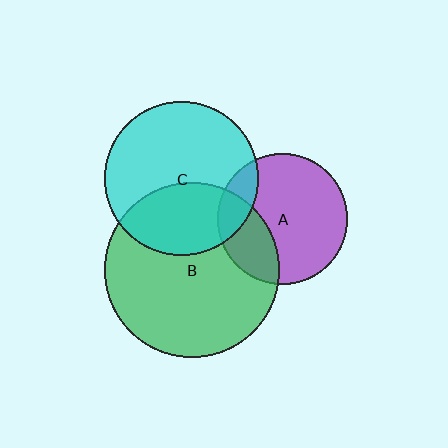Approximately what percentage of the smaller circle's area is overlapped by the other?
Approximately 35%.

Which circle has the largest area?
Circle B (green).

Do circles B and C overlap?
Yes.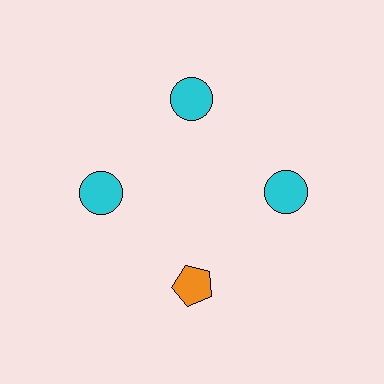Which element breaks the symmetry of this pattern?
The orange pentagon at roughly the 6 o'clock position breaks the symmetry. All other shapes are cyan circles.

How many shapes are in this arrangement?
There are 4 shapes arranged in a ring pattern.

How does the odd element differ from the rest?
It differs in both color (orange instead of cyan) and shape (pentagon instead of circle).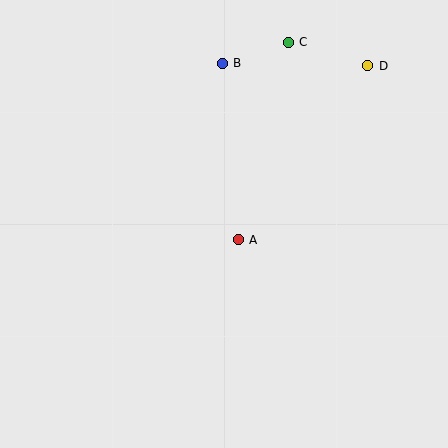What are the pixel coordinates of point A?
Point A is at (238, 240).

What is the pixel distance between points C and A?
The distance between C and A is 204 pixels.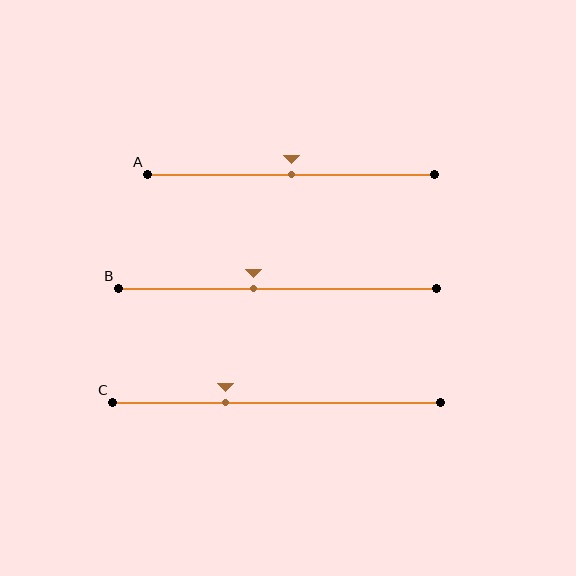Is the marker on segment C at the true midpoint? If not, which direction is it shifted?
No, the marker on segment C is shifted to the left by about 15% of the segment length.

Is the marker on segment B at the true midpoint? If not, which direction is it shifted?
No, the marker on segment B is shifted to the left by about 8% of the segment length.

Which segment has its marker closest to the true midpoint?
Segment A has its marker closest to the true midpoint.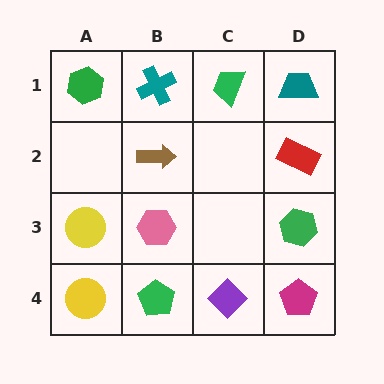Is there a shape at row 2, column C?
No, that cell is empty.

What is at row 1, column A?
A green hexagon.